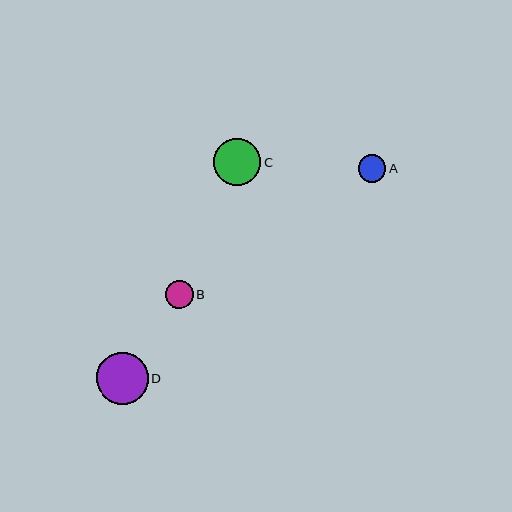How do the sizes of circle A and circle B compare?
Circle A and circle B are approximately the same size.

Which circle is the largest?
Circle D is the largest with a size of approximately 52 pixels.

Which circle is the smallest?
Circle B is the smallest with a size of approximately 28 pixels.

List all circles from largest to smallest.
From largest to smallest: D, C, A, B.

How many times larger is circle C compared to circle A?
Circle C is approximately 1.7 times the size of circle A.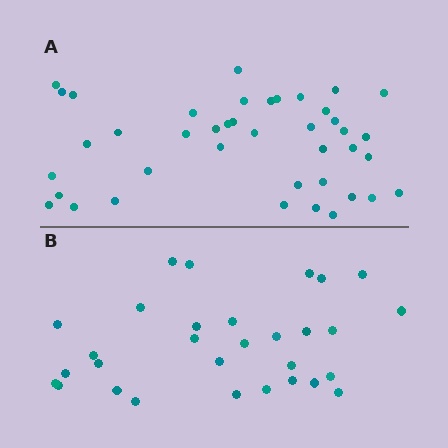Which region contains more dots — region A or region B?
Region A (the top region) has more dots.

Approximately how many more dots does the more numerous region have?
Region A has roughly 12 or so more dots than region B.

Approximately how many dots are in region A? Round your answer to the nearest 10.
About 40 dots. (The exact count is 41, which rounds to 40.)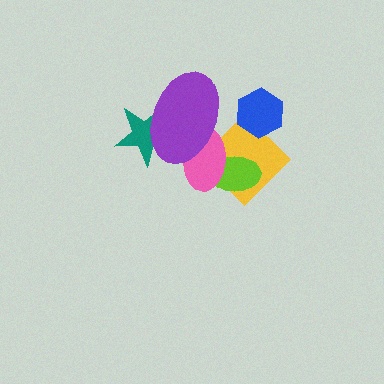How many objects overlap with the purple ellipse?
3 objects overlap with the purple ellipse.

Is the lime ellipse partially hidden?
Yes, it is partially covered by another shape.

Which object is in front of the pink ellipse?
The purple ellipse is in front of the pink ellipse.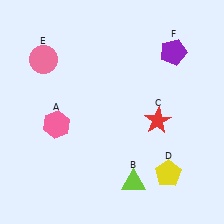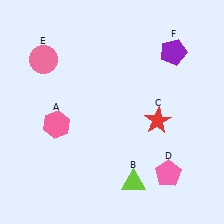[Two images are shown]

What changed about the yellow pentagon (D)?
In Image 1, D is yellow. In Image 2, it changed to pink.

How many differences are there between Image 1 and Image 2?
There is 1 difference between the two images.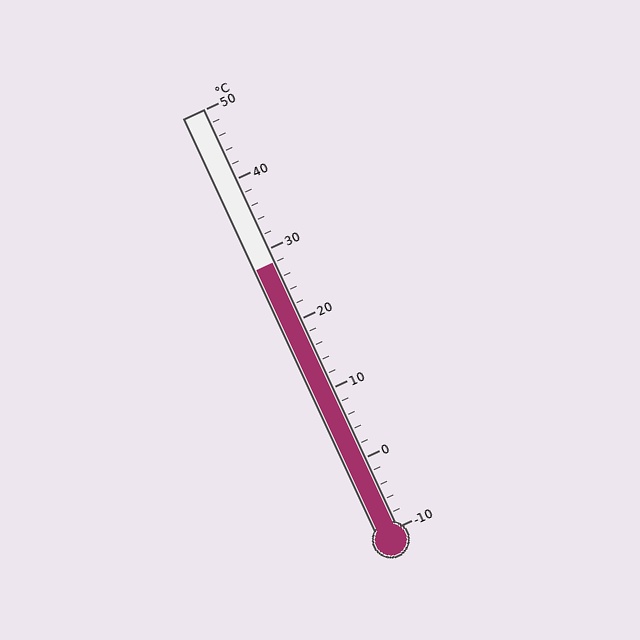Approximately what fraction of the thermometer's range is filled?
The thermometer is filled to approximately 65% of its range.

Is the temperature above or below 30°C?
The temperature is below 30°C.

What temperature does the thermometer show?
The thermometer shows approximately 28°C.